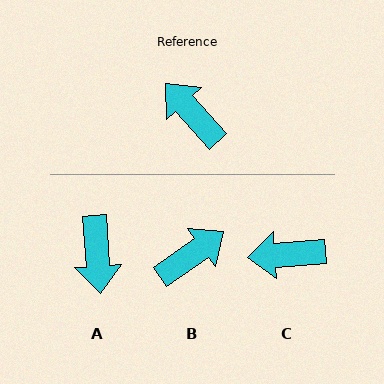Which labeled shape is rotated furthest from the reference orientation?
A, about 142 degrees away.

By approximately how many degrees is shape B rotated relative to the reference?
Approximately 96 degrees clockwise.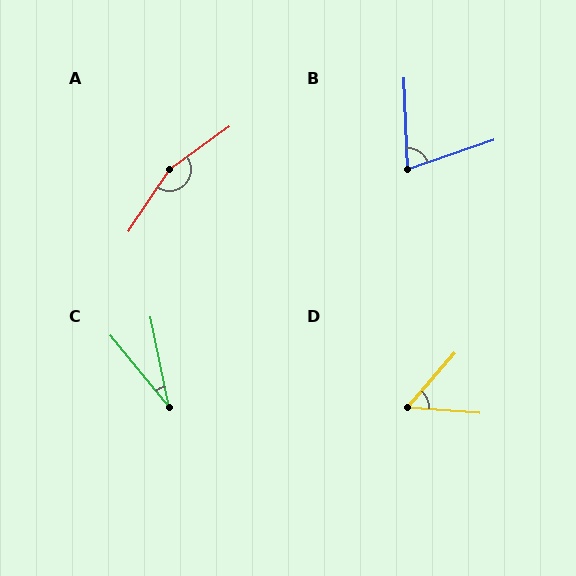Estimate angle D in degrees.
Approximately 53 degrees.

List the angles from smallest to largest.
C (28°), D (53°), B (73°), A (159°).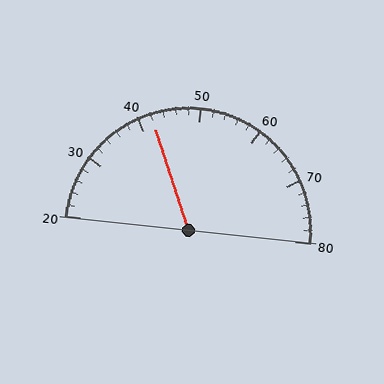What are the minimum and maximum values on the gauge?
The gauge ranges from 20 to 80.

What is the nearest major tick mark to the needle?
The nearest major tick mark is 40.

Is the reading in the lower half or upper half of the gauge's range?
The reading is in the lower half of the range (20 to 80).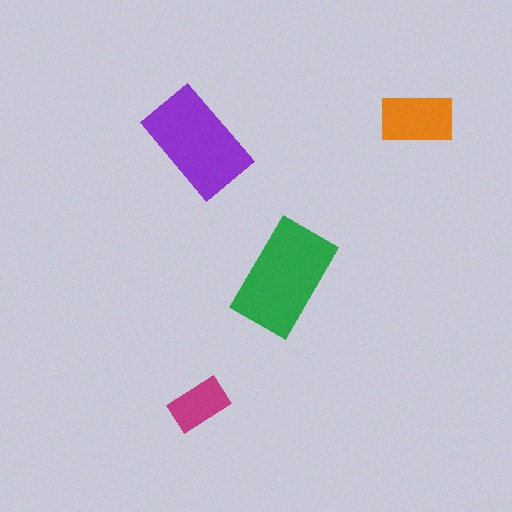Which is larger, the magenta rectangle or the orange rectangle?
The orange one.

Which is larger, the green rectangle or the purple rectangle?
The green one.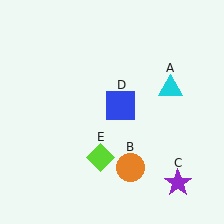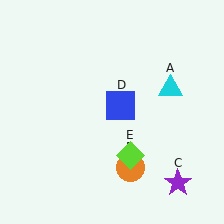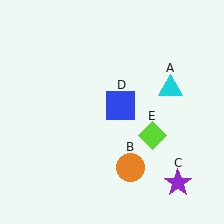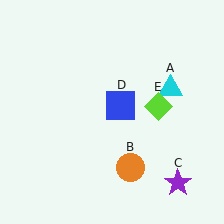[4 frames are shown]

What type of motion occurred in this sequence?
The lime diamond (object E) rotated counterclockwise around the center of the scene.